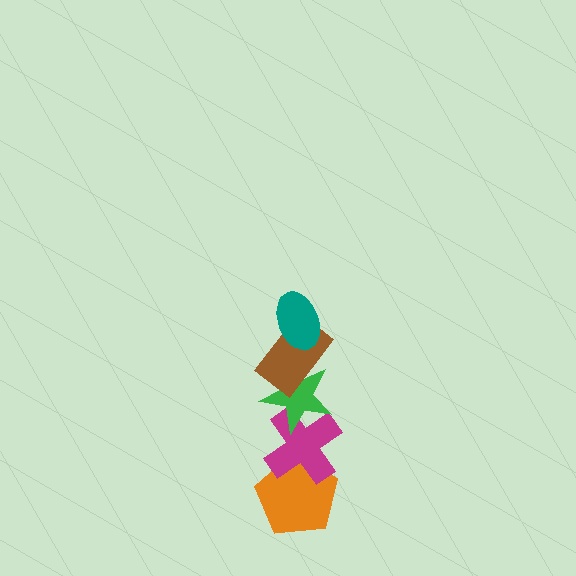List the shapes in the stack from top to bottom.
From top to bottom: the teal ellipse, the brown rectangle, the green star, the magenta cross, the orange pentagon.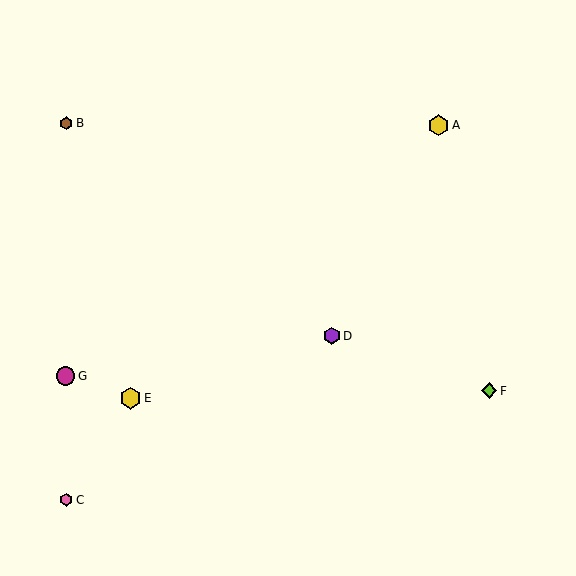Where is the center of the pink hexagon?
The center of the pink hexagon is at (66, 500).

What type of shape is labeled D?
Shape D is a purple hexagon.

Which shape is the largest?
The yellow hexagon (labeled E) is the largest.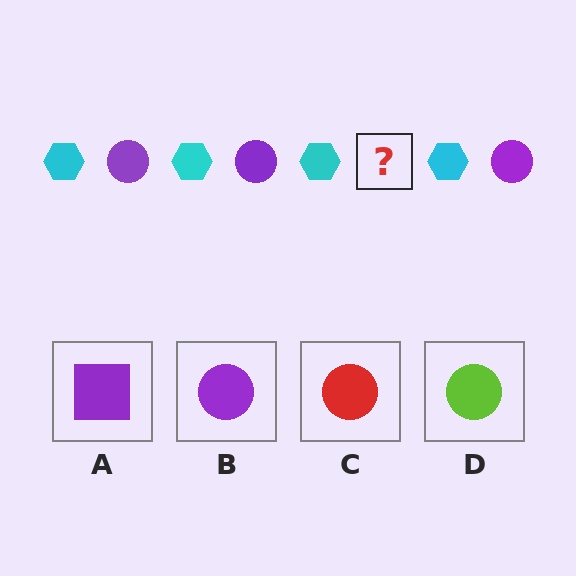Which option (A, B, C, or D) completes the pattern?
B.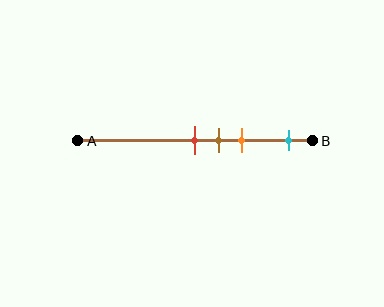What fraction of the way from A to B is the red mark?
The red mark is approximately 50% (0.5) of the way from A to B.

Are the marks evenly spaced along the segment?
No, the marks are not evenly spaced.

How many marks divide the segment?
There are 4 marks dividing the segment.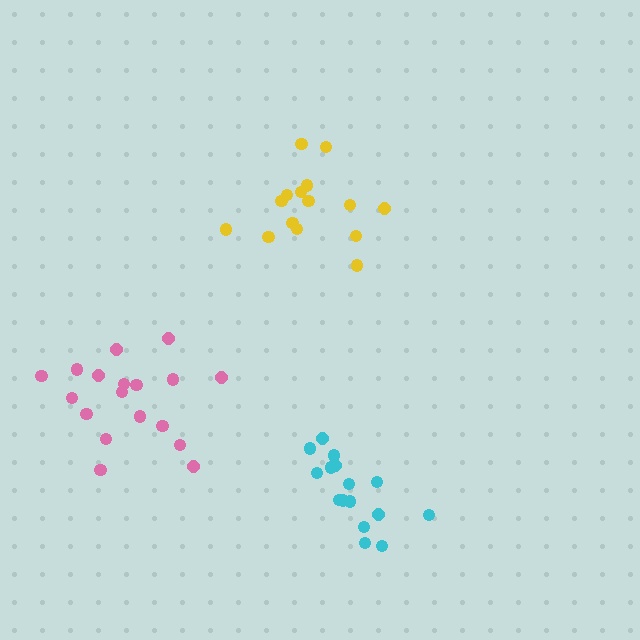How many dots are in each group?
Group 1: 15 dots, Group 2: 16 dots, Group 3: 18 dots (49 total).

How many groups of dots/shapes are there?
There are 3 groups.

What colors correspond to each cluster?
The clusters are colored: yellow, cyan, pink.